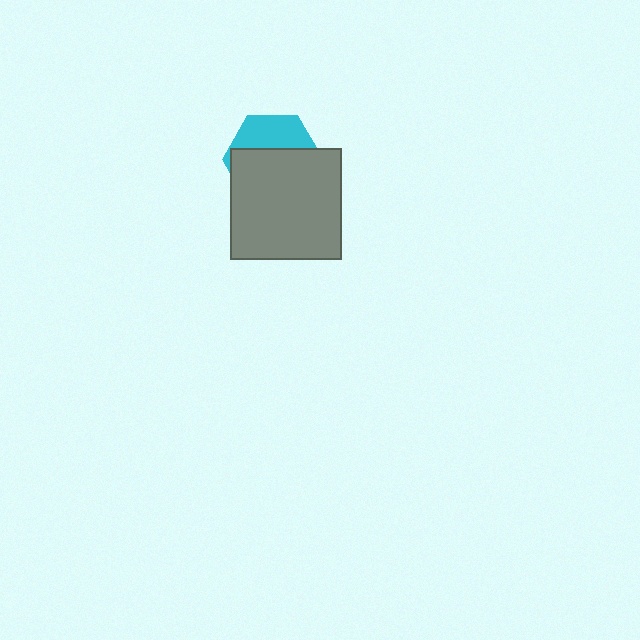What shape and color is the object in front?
The object in front is a gray square.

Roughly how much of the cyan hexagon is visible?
A small part of it is visible (roughly 34%).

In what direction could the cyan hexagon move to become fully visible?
The cyan hexagon could move up. That would shift it out from behind the gray square entirely.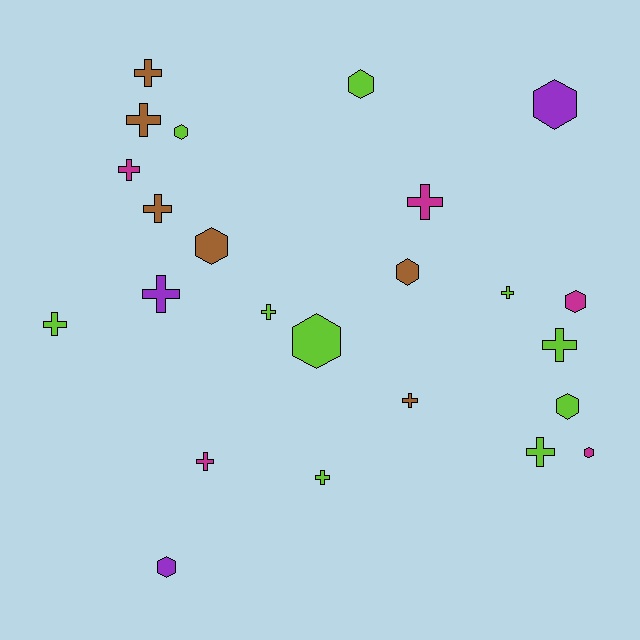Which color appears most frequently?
Lime, with 10 objects.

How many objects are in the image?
There are 24 objects.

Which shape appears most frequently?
Cross, with 14 objects.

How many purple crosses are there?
There is 1 purple cross.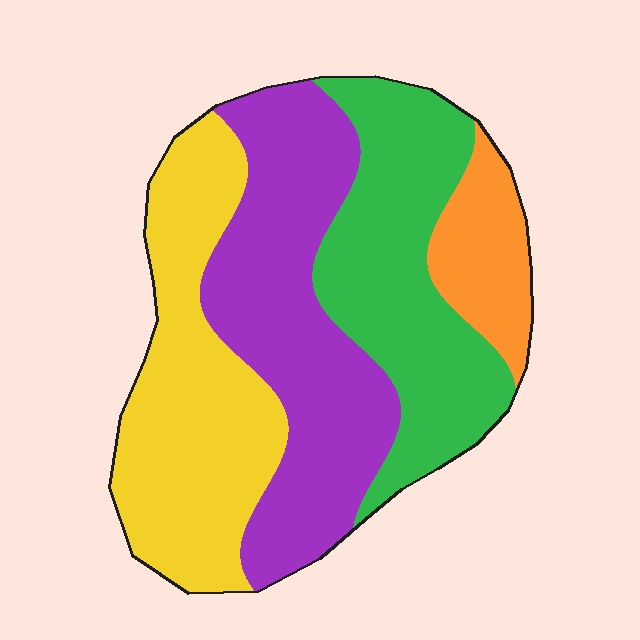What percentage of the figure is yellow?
Yellow covers roughly 30% of the figure.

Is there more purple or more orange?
Purple.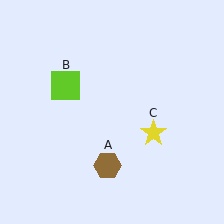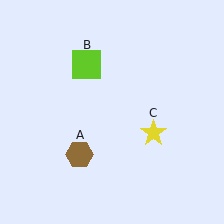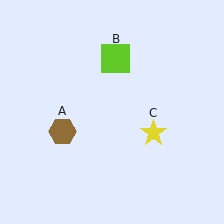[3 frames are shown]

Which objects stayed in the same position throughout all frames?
Yellow star (object C) remained stationary.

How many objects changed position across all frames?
2 objects changed position: brown hexagon (object A), lime square (object B).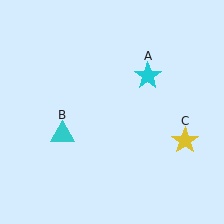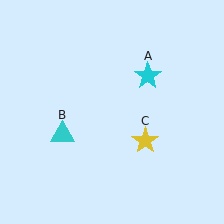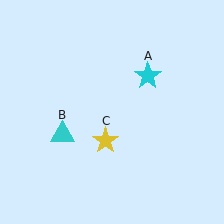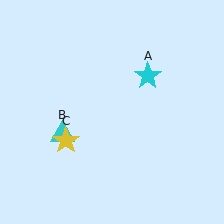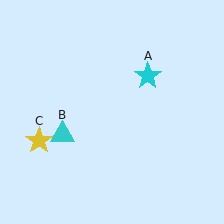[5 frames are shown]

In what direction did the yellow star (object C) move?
The yellow star (object C) moved left.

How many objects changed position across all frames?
1 object changed position: yellow star (object C).